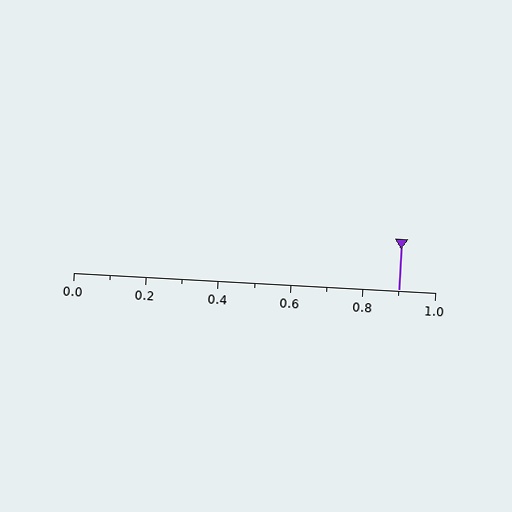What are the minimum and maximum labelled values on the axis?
The axis runs from 0.0 to 1.0.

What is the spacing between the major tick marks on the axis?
The major ticks are spaced 0.2 apart.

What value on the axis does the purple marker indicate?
The marker indicates approximately 0.9.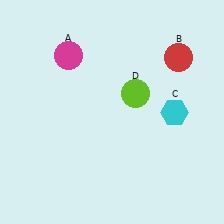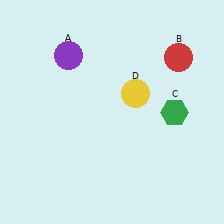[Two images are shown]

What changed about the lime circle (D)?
In Image 1, D is lime. In Image 2, it changed to yellow.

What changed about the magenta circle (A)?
In Image 1, A is magenta. In Image 2, it changed to purple.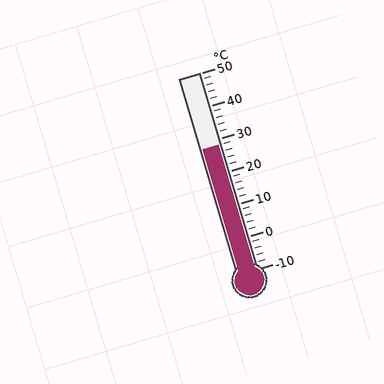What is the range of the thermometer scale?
The thermometer scale ranges from -10°C to 50°C.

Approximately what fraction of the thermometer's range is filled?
The thermometer is filled to approximately 65% of its range.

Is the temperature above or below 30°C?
The temperature is below 30°C.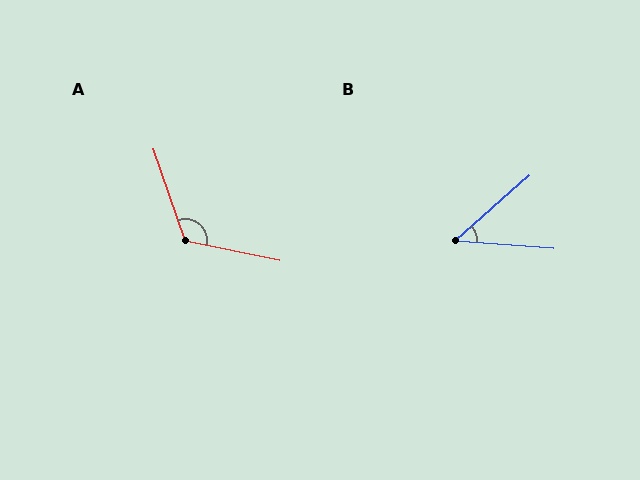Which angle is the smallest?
B, at approximately 46 degrees.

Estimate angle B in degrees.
Approximately 46 degrees.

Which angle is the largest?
A, at approximately 120 degrees.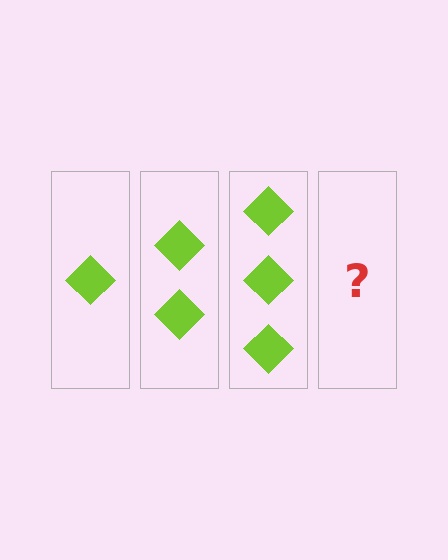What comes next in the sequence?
The next element should be 4 diamonds.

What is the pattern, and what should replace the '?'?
The pattern is that each step adds one more diamond. The '?' should be 4 diamonds.